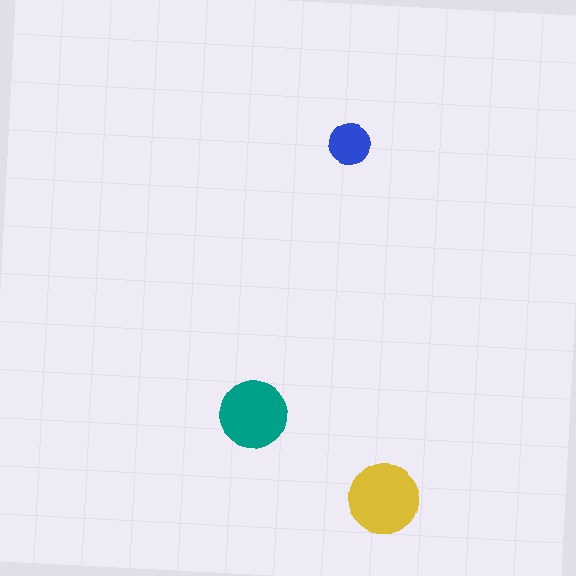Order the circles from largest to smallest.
the yellow one, the teal one, the blue one.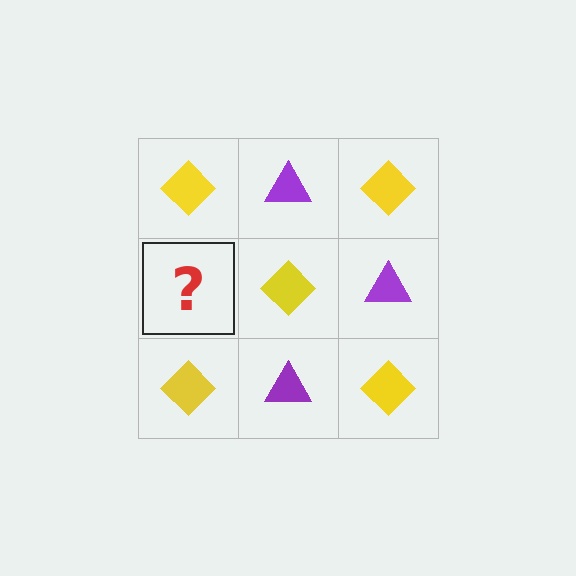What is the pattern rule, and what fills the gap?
The rule is that it alternates yellow diamond and purple triangle in a checkerboard pattern. The gap should be filled with a purple triangle.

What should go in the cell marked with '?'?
The missing cell should contain a purple triangle.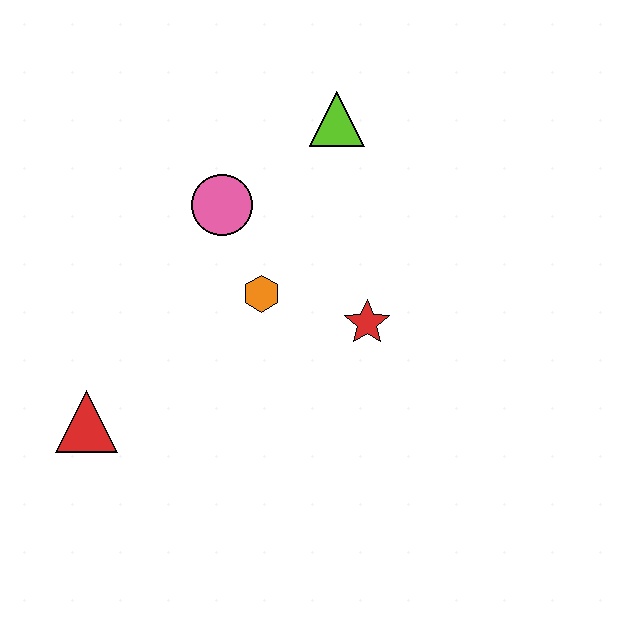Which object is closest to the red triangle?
The orange hexagon is closest to the red triangle.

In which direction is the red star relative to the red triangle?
The red star is to the right of the red triangle.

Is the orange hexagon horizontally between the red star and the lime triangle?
No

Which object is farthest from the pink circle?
The red triangle is farthest from the pink circle.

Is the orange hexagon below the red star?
No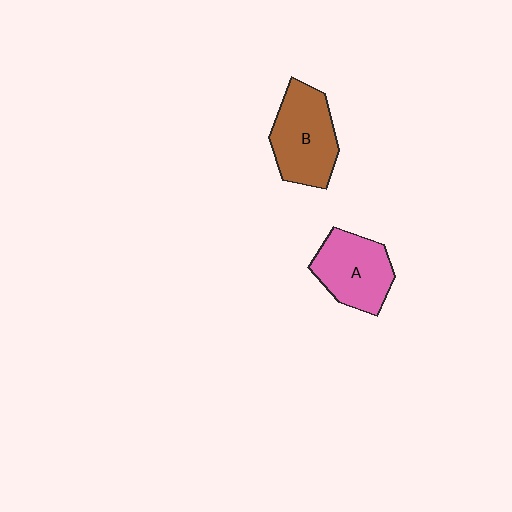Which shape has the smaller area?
Shape A (pink).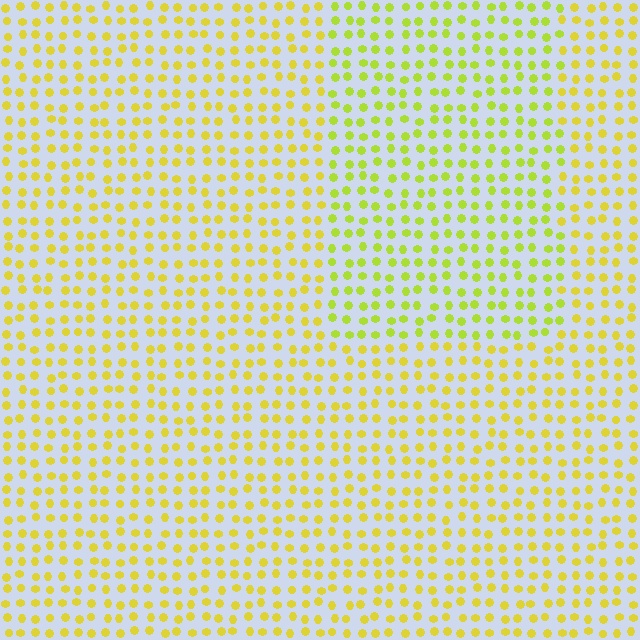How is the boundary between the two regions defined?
The boundary is defined purely by a slight shift in hue (about 23 degrees). Spacing, size, and orientation are identical on both sides.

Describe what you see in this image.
The image is filled with small yellow elements in a uniform arrangement. A rectangle-shaped region is visible where the elements are tinted to a slightly different hue, forming a subtle color boundary.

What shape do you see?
I see a rectangle.